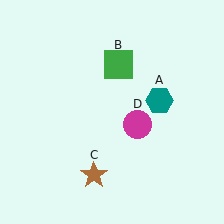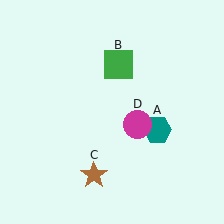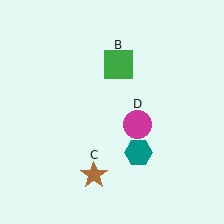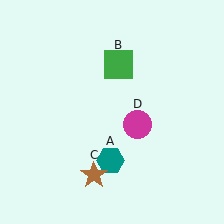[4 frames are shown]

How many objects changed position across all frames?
1 object changed position: teal hexagon (object A).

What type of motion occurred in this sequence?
The teal hexagon (object A) rotated clockwise around the center of the scene.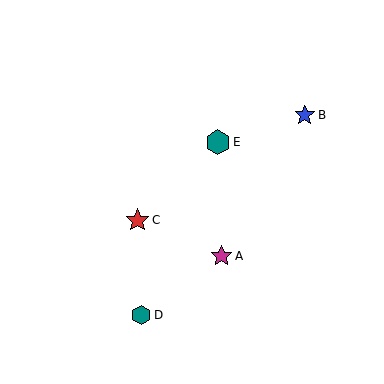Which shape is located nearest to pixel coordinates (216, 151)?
The teal hexagon (labeled E) at (218, 142) is nearest to that location.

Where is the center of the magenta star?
The center of the magenta star is at (222, 256).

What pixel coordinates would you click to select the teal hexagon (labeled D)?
Click at (141, 315) to select the teal hexagon D.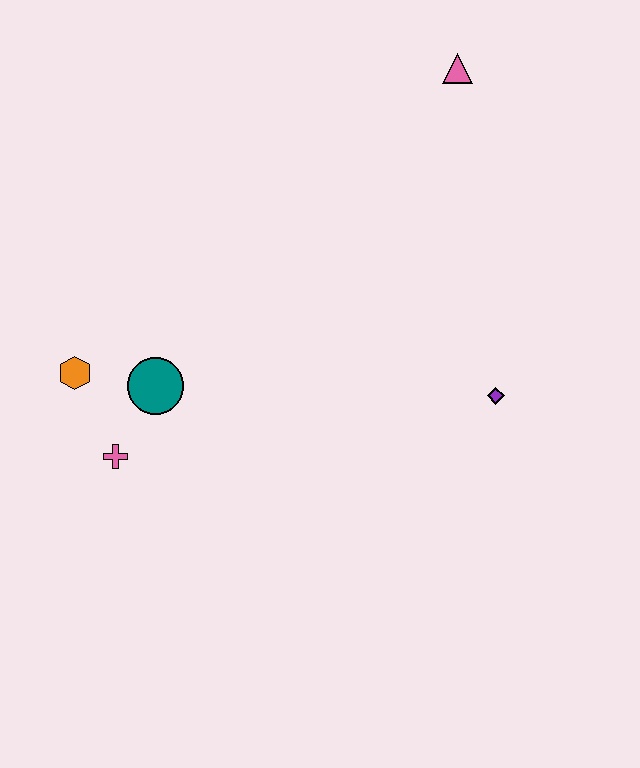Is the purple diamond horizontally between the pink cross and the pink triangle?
No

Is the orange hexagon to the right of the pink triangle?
No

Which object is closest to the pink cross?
The teal circle is closest to the pink cross.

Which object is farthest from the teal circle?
The pink triangle is farthest from the teal circle.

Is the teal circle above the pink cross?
Yes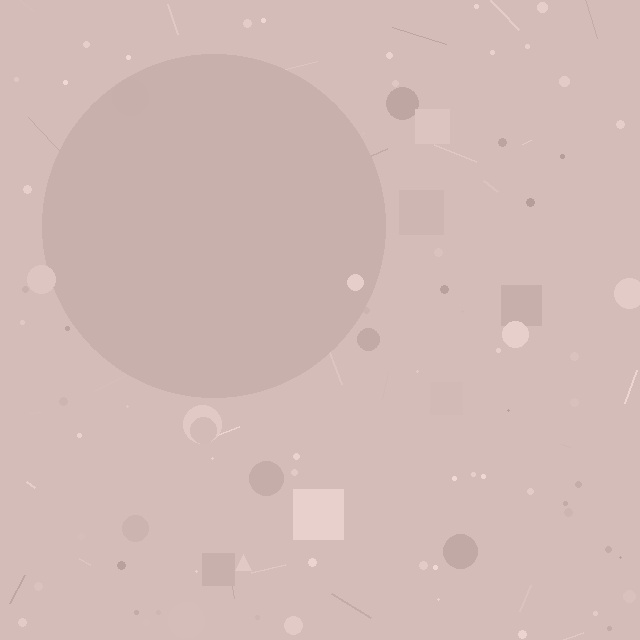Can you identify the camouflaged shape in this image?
The camouflaged shape is a circle.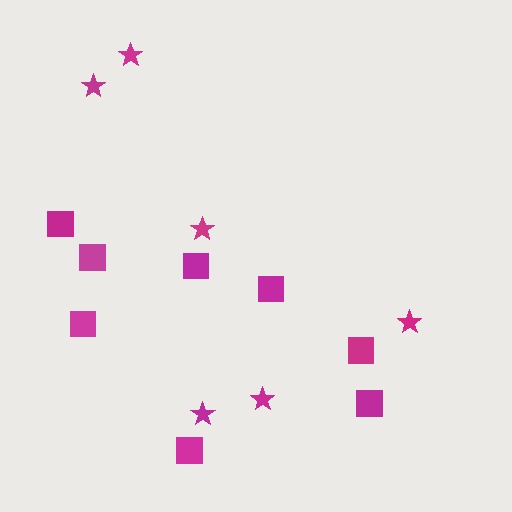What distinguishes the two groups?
There are 2 groups: one group of stars (6) and one group of squares (8).